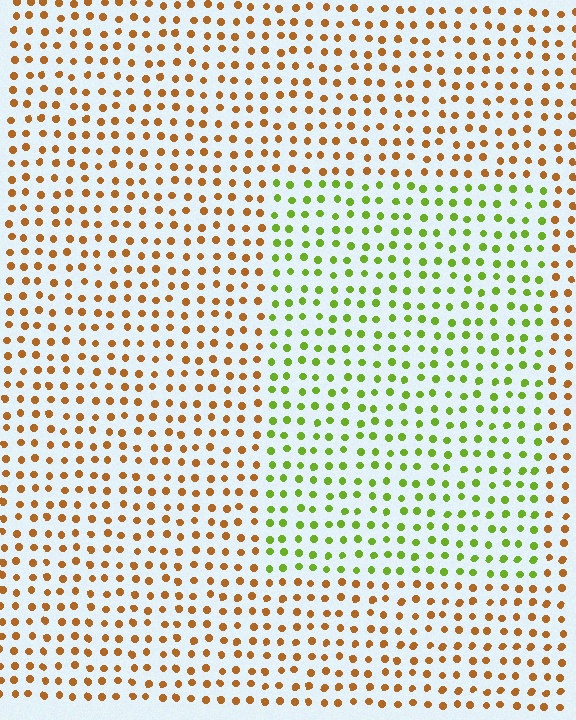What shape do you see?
I see a rectangle.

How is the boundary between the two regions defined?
The boundary is defined purely by a slight shift in hue (about 62 degrees). Spacing, size, and orientation are identical on both sides.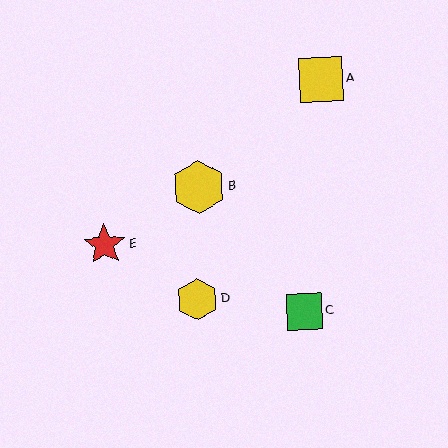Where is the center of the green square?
The center of the green square is at (304, 312).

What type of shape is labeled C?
Shape C is a green square.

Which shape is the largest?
The yellow hexagon (labeled B) is the largest.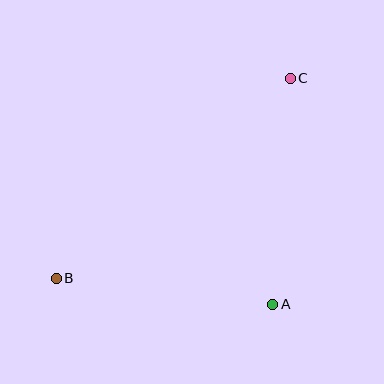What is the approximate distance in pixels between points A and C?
The distance between A and C is approximately 227 pixels.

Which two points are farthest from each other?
Points B and C are farthest from each other.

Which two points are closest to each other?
Points A and B are closest to each other.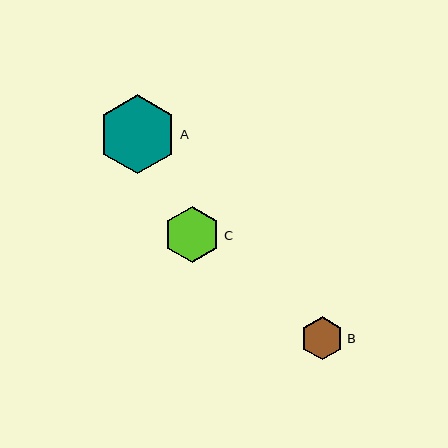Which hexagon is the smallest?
Hexagon B is the smallest with a size of approximately 43 pixels.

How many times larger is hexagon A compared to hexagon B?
Hexagon A is approximately 1.8 times the size of hexagon B.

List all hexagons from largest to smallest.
From largest to smallest: A, C, B.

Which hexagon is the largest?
Hexagon A is the largest with a size of approximately 79 pixels.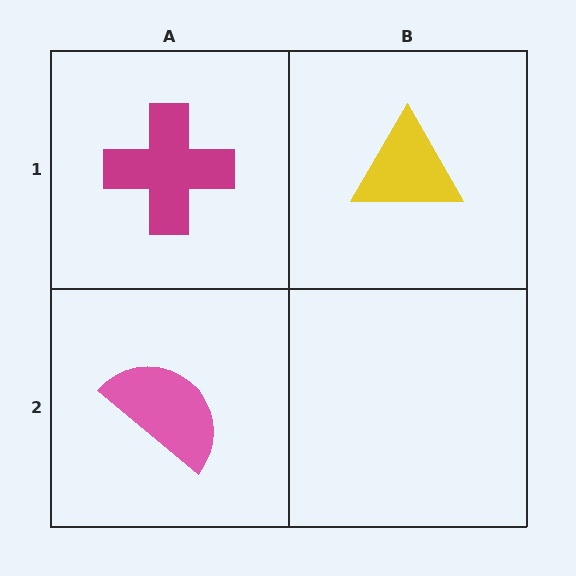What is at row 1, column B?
A yellow triangle.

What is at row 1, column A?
A magenta cross.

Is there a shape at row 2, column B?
No, that cell is empty.